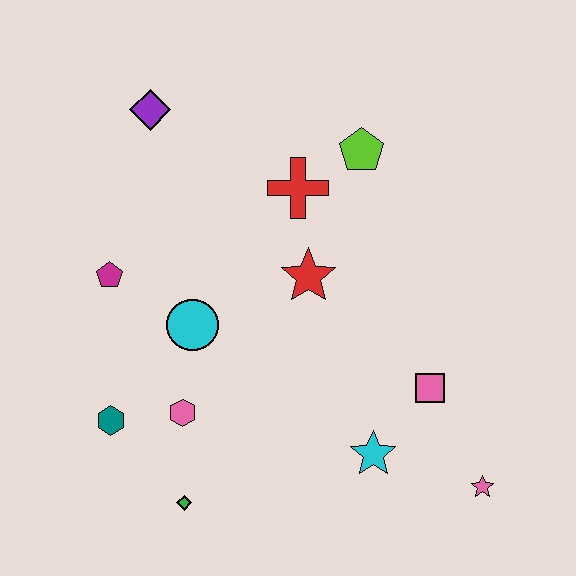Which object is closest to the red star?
The red cross is closest to the red star.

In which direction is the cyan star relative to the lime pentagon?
The cyan star is below the lime pentagon.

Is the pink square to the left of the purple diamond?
No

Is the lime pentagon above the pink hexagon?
Yes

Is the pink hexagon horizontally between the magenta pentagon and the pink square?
Yes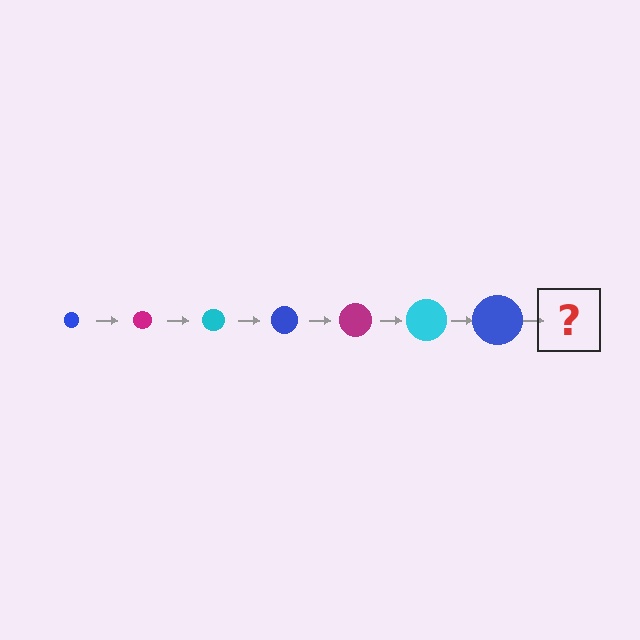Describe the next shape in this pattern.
It should be a magenta circle, larger than the previous one.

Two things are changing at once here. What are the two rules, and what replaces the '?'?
The two rules are that the circle grows larger each step and the color cycles through blue, magenta, and cyan. The '?' should be a magenta circle, larger than the previous one.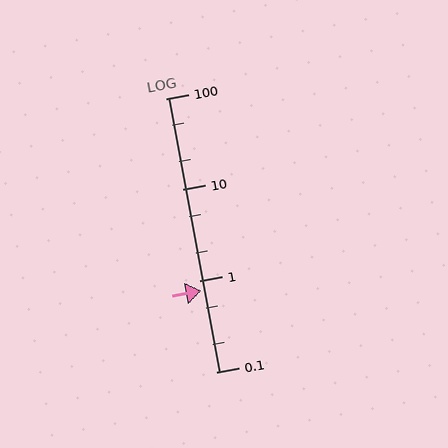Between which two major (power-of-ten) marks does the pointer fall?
The pointer is between 0.1 and 1.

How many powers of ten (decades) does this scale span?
The scale spans 3 decades, from 0.1 to 100.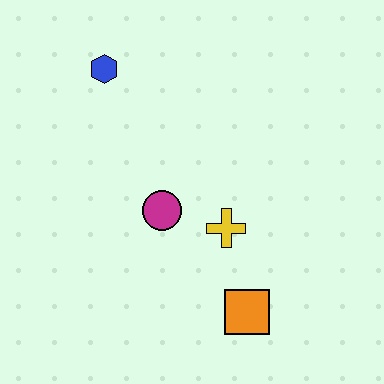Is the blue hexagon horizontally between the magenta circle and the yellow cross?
No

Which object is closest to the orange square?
The yellow cross is closest to the orange square.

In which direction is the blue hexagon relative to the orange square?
The blue hexagon is above the orange square.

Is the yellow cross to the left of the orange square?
Yes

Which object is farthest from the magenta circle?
The blue hexagon is farthest from the magenta circle.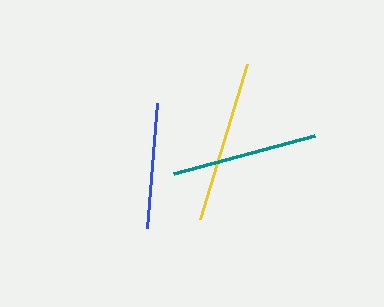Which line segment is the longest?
The yellow line is the longest at approximately 162 pixels.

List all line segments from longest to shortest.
From longest to shortest: yellow, teal, blue.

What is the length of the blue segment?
The blue segment is approximately 126 pixels long.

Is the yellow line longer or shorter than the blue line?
The yellow line is longer than the blue line.